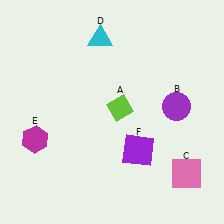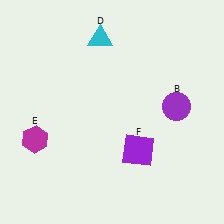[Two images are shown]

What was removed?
The pink square (C), the lime diamond (A) were removed in Image 2.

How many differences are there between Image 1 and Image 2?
There are 2 differences between the two images.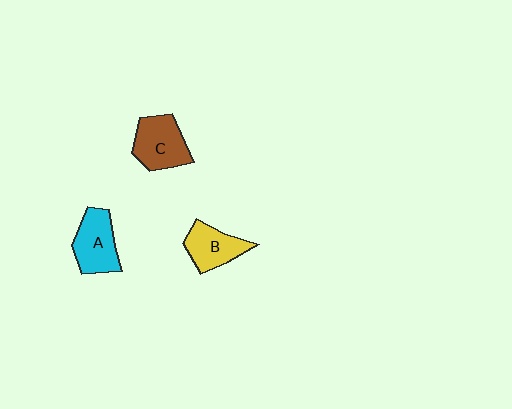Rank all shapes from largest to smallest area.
From largest to smallest: C (brown), A (cyan), B (yellow).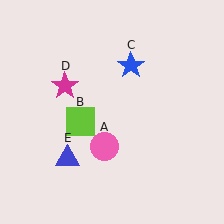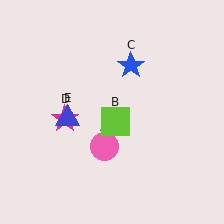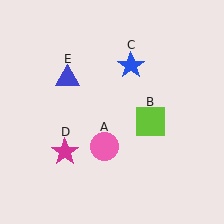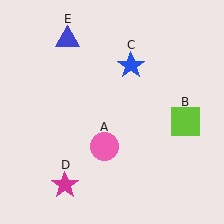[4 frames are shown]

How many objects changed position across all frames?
3 objects changed position: lime square (object B), magenta star (object D), blue triangle (object E).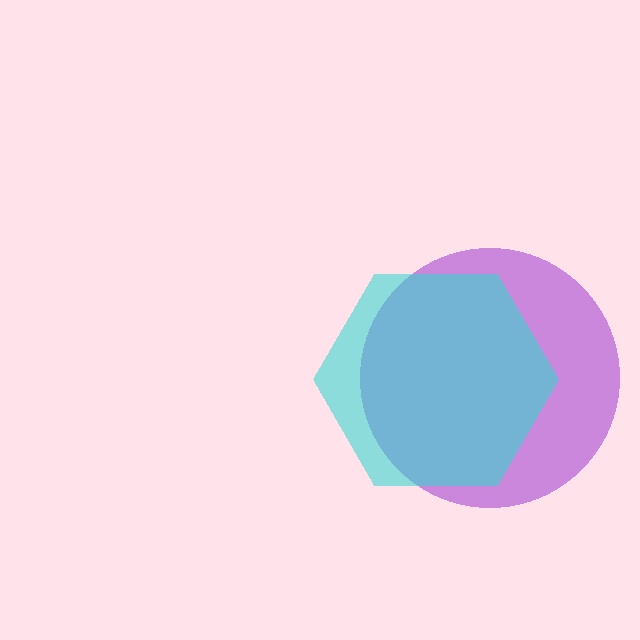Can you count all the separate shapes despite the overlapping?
Yes, there are 2 separate shapes.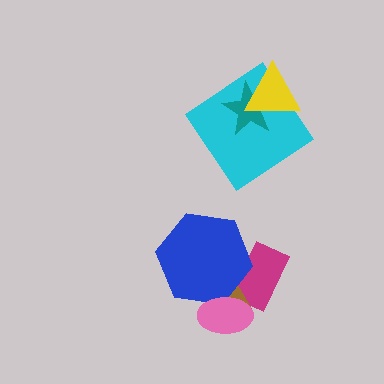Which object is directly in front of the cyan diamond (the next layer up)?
The teal star is directly in front of the cyan diamond.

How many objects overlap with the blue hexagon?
3 objects overlap with the blue hexagon.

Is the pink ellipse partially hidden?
No, no other shape covers it.